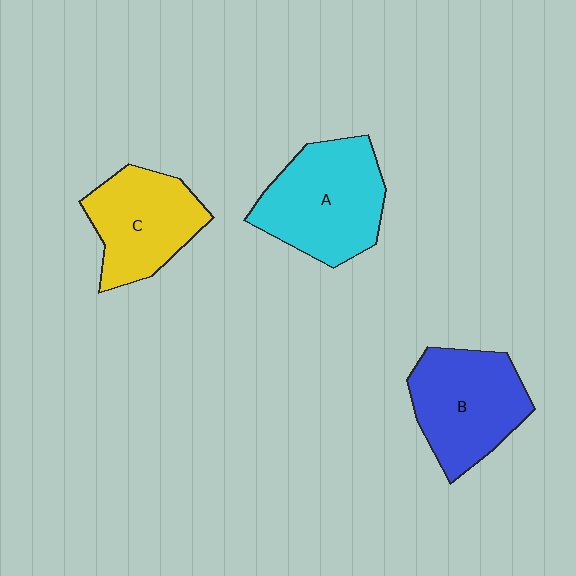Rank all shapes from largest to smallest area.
From largest to smallest: A (cyan), B (blue), C (yellow).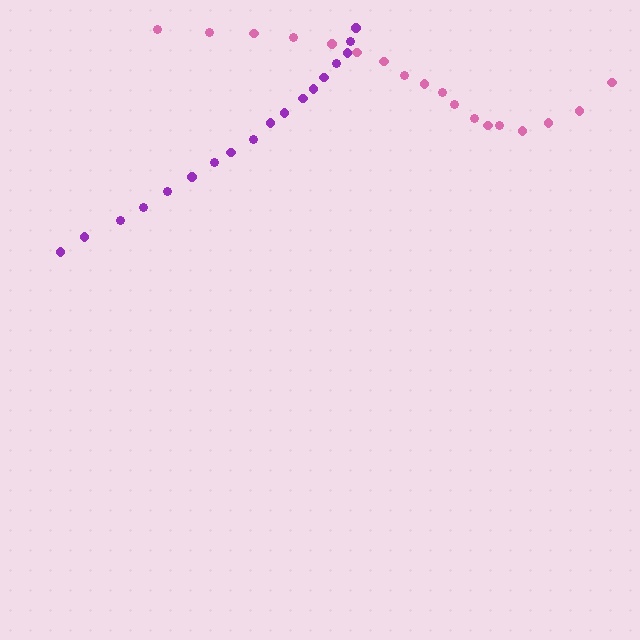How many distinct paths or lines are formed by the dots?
There are 2 distinct paths.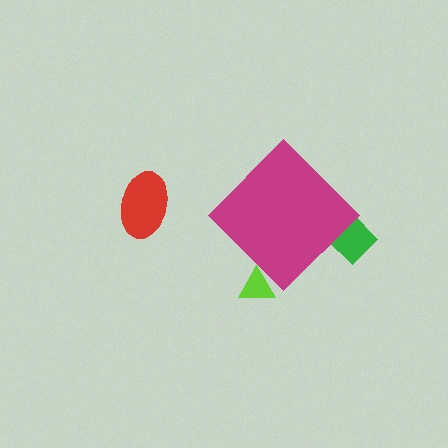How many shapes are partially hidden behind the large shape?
2 shapes are partially hidden.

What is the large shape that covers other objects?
A magenta diamond.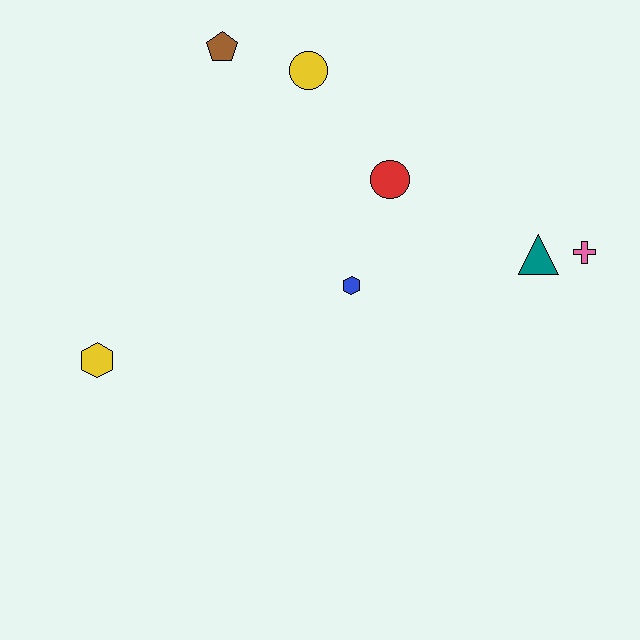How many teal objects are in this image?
There is 1 teal object.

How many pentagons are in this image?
There is 1 pentagon.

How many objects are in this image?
There are 7 objects.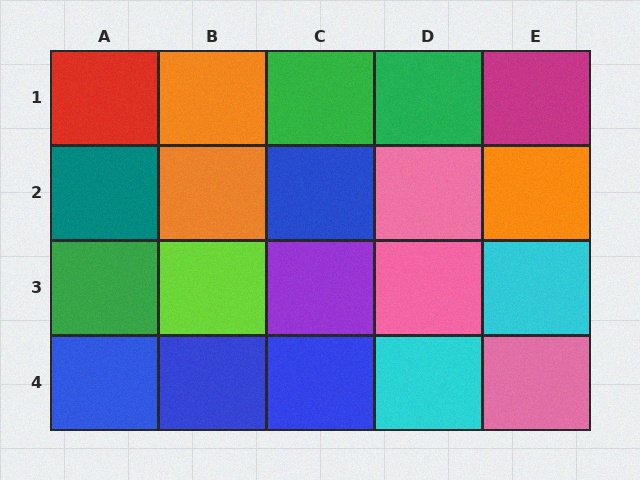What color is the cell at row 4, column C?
Blue.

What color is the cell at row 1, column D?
Green.